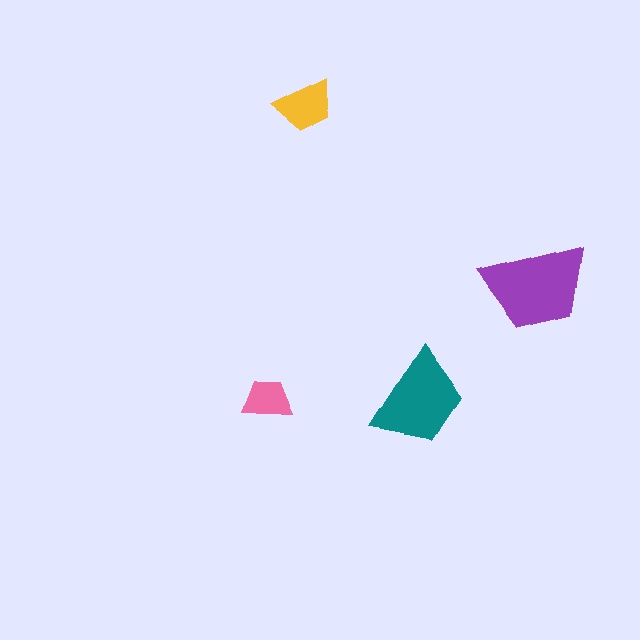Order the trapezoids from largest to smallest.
the purple one, the teal one, the yellow one, the pink one.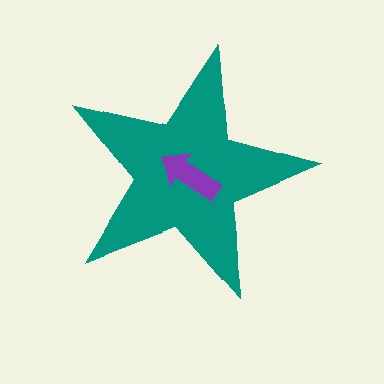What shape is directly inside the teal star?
The purple arrow.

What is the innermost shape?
The purple arrow.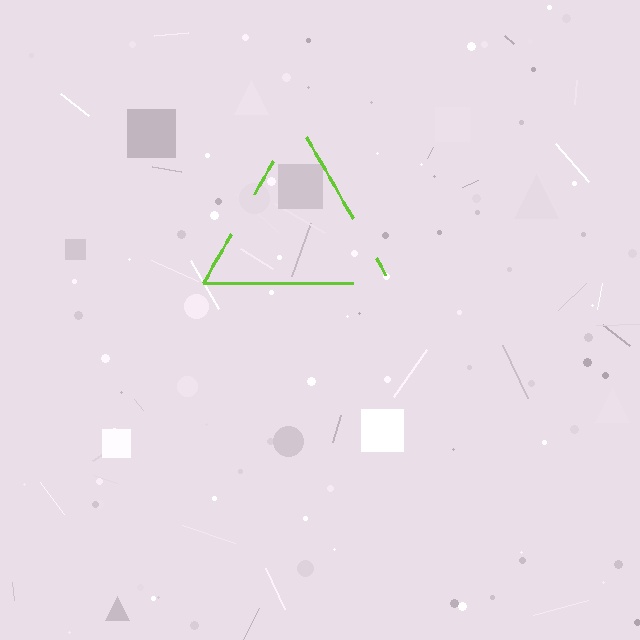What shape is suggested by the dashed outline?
The dashed outline suggests a triangle.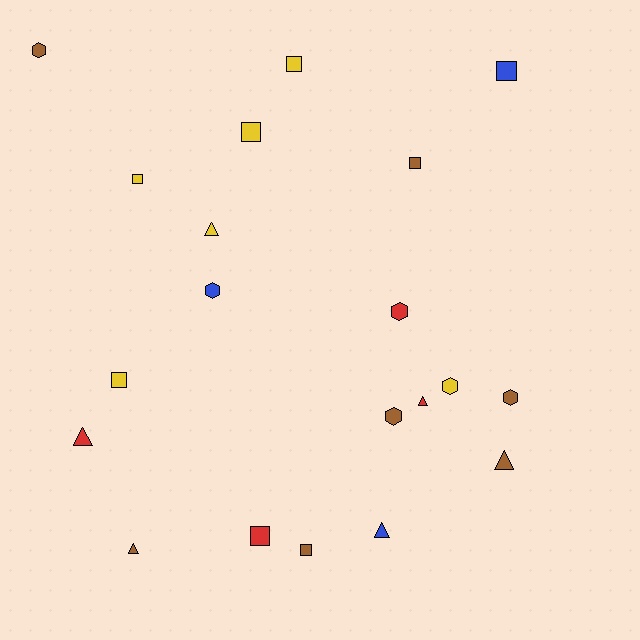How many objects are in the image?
There are 20 objects.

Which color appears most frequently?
Brown, with 7 objects.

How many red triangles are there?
There are 2 red triangles.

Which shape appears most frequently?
Square, with 8 objects.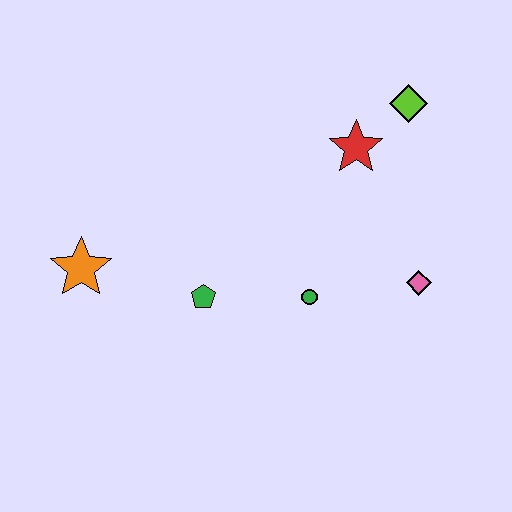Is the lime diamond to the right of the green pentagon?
Yes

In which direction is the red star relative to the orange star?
The red star is to the right of the orange star.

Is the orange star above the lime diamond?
No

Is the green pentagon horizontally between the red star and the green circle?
No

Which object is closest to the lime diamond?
The red star is closest to the lime diamond.